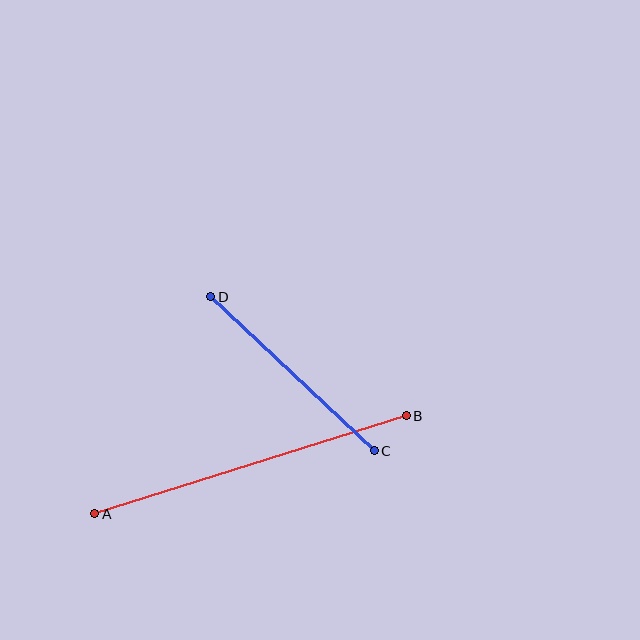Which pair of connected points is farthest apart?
Points A and B are farthest apart.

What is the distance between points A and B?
The distance is approximately 326 pixels.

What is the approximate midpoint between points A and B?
The midpoint is at approximately (250, 465) pixels.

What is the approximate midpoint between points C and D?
The midpoint is at approximately (293, 374) pixels.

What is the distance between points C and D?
The distance is approximately 225 pixels.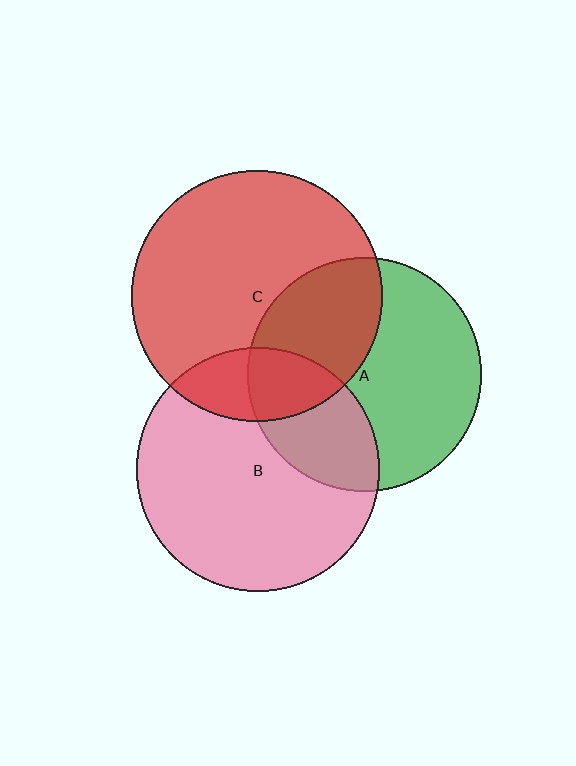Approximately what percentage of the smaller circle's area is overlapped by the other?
Approximately 20%.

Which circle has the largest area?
Circle C (red).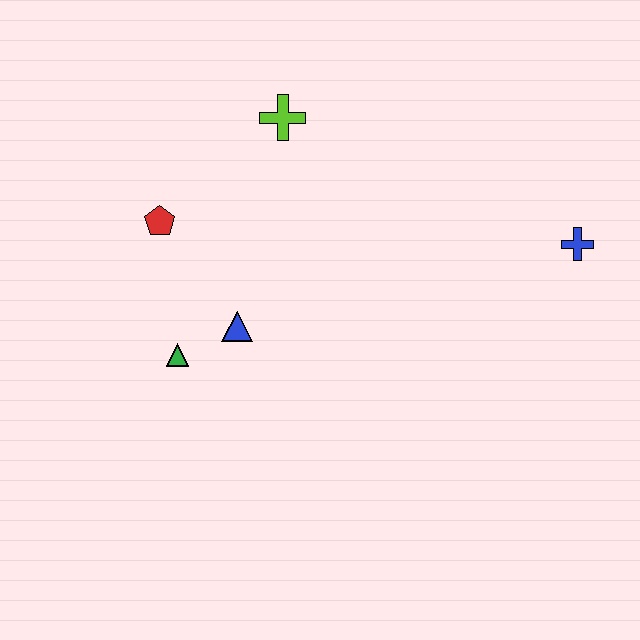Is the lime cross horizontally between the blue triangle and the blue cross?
Yes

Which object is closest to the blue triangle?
The green triangle is closest to the blue triangle.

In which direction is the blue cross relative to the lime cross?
The blue cross is to the right of the lime cross.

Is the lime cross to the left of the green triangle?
No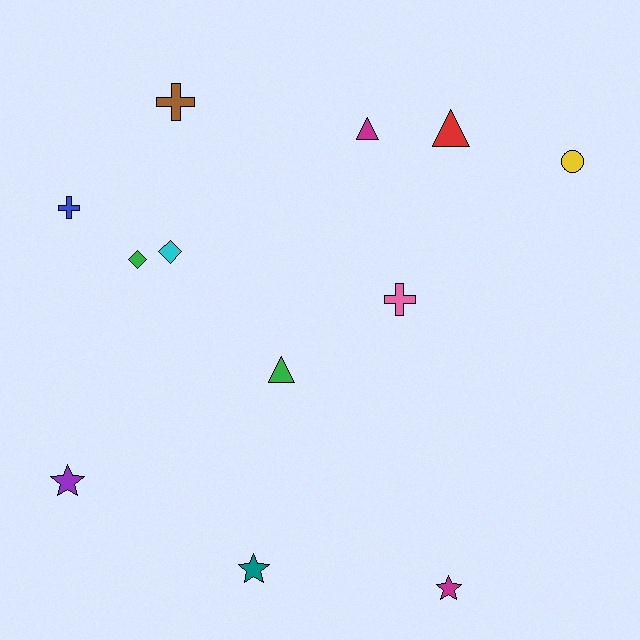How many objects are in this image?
There are 12 objects.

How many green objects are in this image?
There are 2 green objects.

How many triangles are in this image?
There are 3 triangles.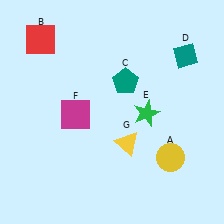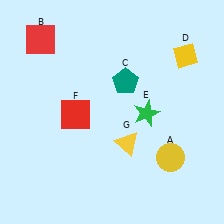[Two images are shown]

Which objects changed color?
D changed from teal to yellow. F changed from magenta to red.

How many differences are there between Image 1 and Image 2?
There are 2 differences between the two images.